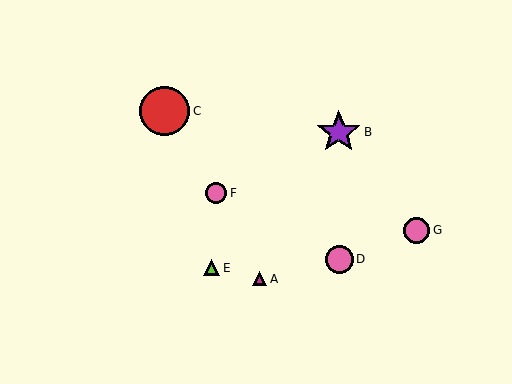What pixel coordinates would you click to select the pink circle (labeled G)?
Click at (416, 230) to select the pink circle G.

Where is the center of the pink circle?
The center of the pink circle is at (416, 230).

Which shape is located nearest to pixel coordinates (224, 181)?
The pink circle (labeled F) at (216, 193) is nearest to that location.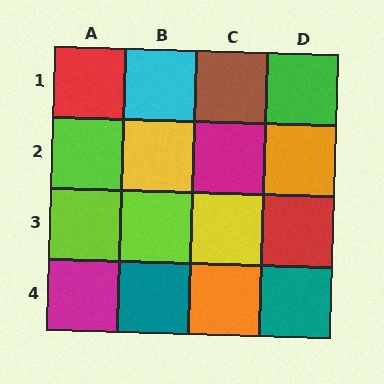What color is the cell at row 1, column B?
Cyan.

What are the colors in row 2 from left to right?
Lime, yellow, magenta, orange.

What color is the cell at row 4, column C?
Orange.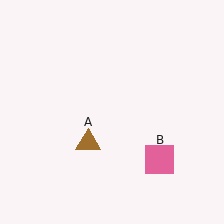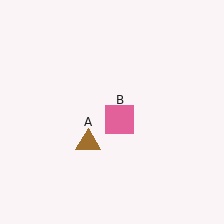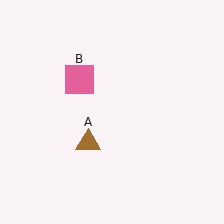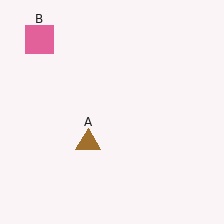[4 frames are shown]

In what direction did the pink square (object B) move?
The pink square (object B) moved up and to the left.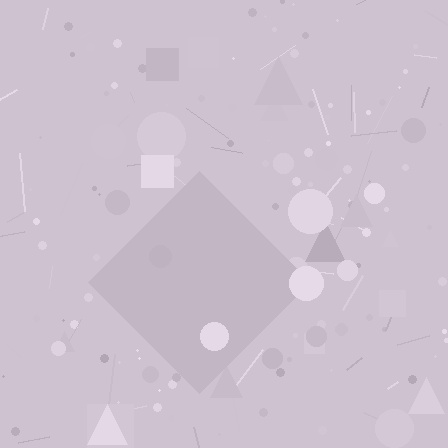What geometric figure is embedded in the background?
A diamond is embedded in the background.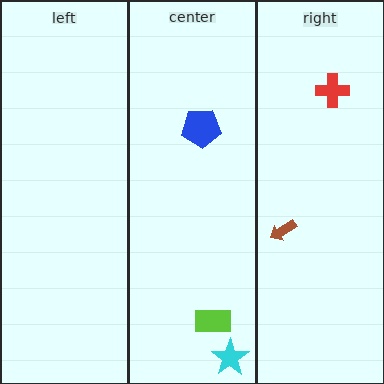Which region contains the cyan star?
The center region.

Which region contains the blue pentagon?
The center region.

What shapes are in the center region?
The lime rectangle, the blue pentagon, the cyan star.